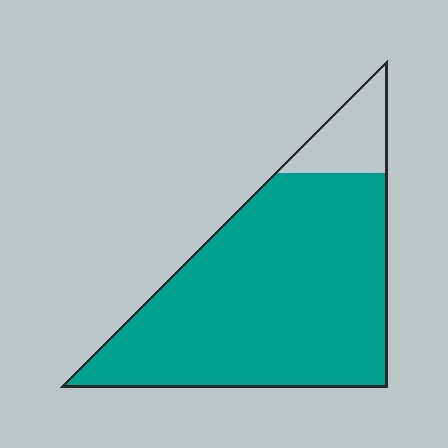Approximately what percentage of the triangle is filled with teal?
Approximately 90%.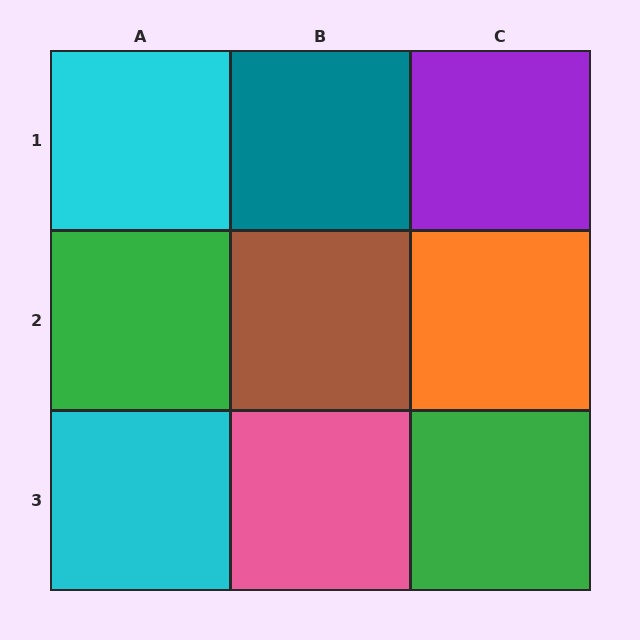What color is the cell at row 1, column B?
Teal.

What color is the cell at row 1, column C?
Purple.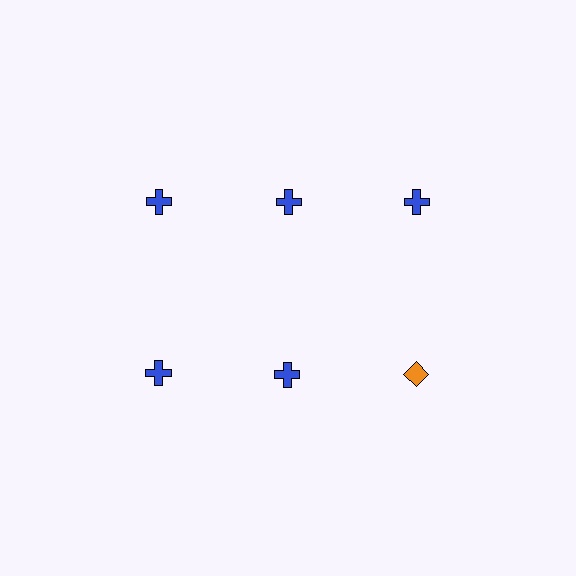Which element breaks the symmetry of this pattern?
The orange diamond in the second row, center column breaks the symmetry. All other shapes are blue crosses.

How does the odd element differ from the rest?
It differs in both color (orange instead of blue) and shape (diamond instead of cross).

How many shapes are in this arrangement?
There are 6 shapes arranged in a grid pattern.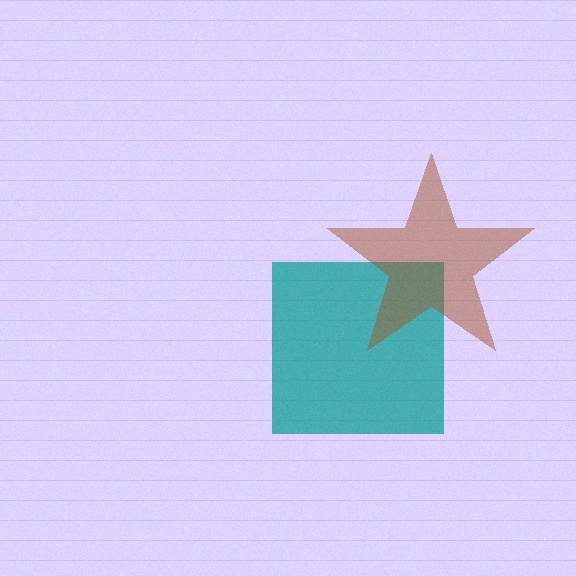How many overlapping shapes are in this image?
There are 2 overlapping shapes in the image.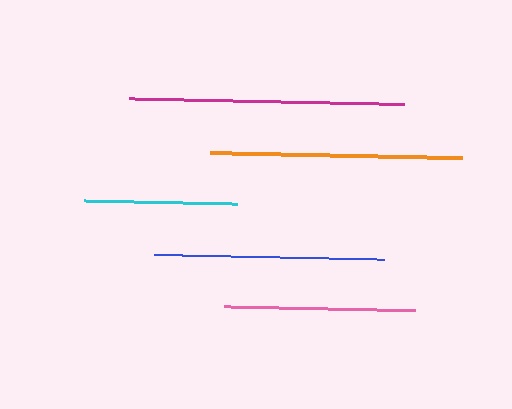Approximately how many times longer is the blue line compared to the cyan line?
The blue line is approximately 1.5 times the length of the cyan line.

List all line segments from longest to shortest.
From longest to shortest: magenta, orange, blue, pink, cyan.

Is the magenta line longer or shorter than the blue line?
The magenta line is longer than the blue line.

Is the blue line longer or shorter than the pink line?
The blue line is longer than the pink line.